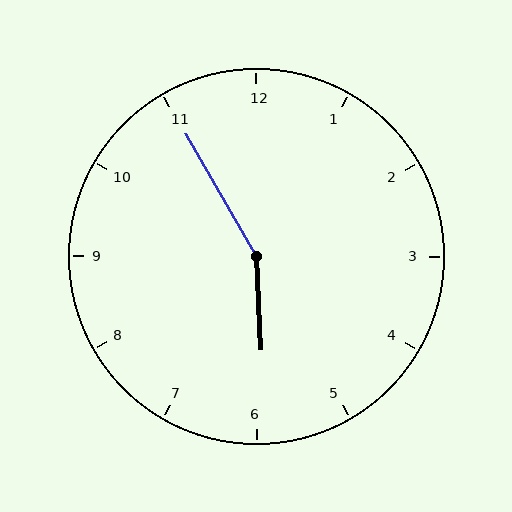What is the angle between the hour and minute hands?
Approximately 152 degrees.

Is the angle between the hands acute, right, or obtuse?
It is obtuse.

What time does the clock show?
5:55.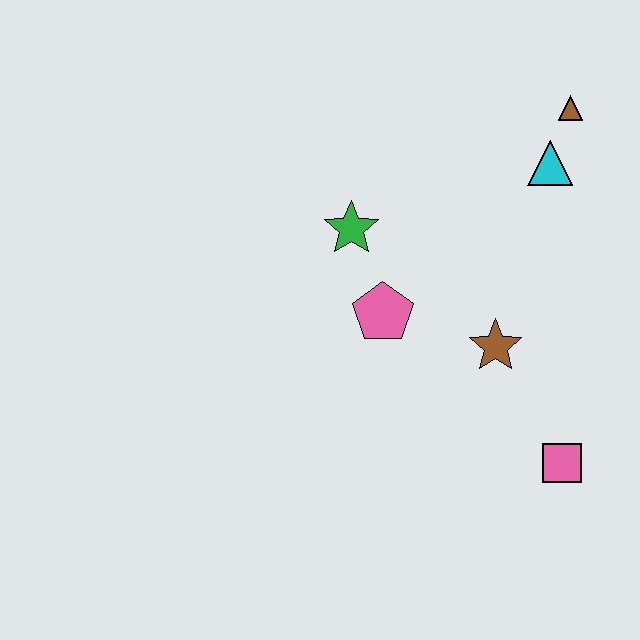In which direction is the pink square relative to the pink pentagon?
The pink square is to the right of the pink pentagon.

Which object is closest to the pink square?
The brown star is closest to the pink square.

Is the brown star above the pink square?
Yes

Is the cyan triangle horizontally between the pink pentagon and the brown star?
No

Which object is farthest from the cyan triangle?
The pink square is farthest from the cyan triangle.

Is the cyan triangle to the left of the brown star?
No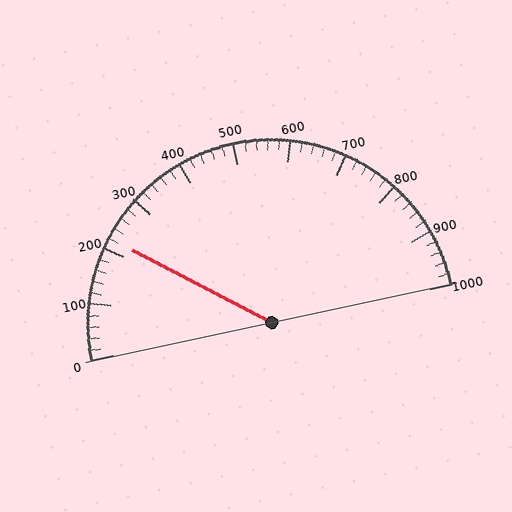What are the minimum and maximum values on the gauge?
The gauge ranges from 0 to 1000.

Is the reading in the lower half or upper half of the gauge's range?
The reading is in the lower half of the range (0 to 1000).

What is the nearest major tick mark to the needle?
The nearest major tick mark is 200.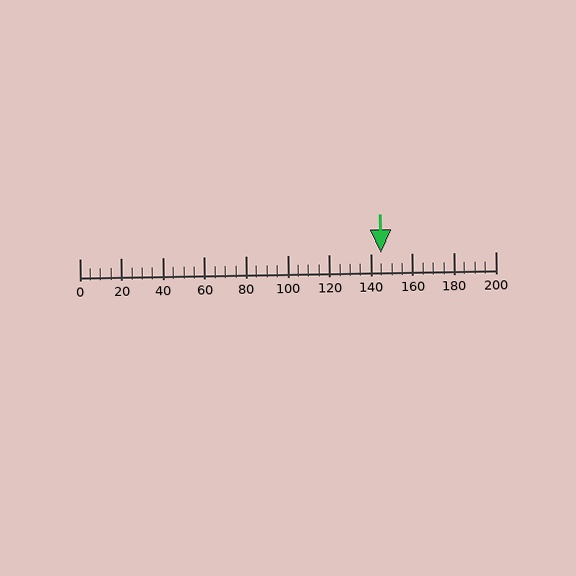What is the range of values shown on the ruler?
The ruler shows values from 0 to 200.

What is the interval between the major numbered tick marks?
The major tick marks are spaced 20 units apart.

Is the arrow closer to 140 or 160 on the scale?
The arrow is closer to 140.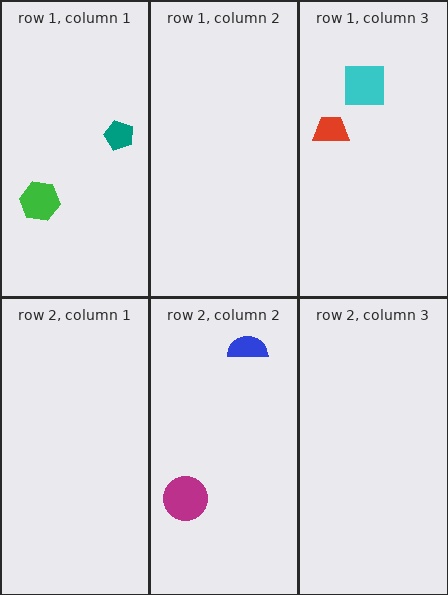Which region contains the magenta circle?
The row 2, column 2 region.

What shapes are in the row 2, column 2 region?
The magenta circle, the blue semicircle.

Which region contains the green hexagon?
The row 1, column 1 region.